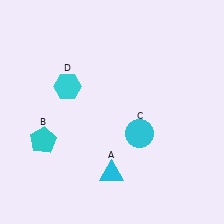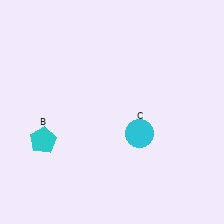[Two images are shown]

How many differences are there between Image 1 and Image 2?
There are 2 differences between the two images.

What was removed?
The cyan hexagon (D), the cyan triangle (A) were removed in Image 2.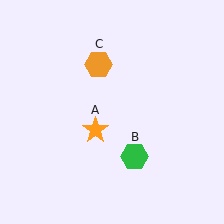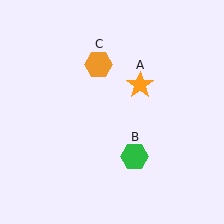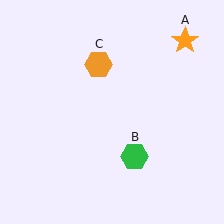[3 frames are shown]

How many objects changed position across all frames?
1 object changed position: orange star (object A).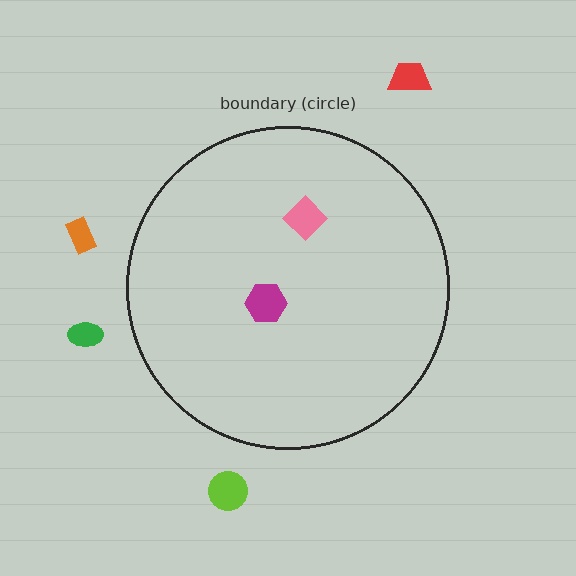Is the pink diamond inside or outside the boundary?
Inside.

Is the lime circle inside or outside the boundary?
Outside.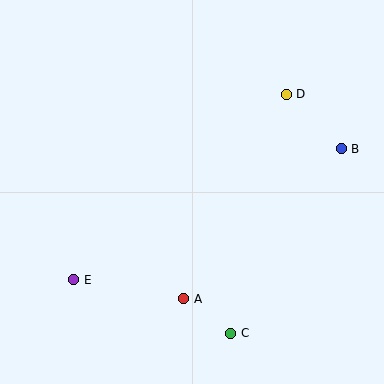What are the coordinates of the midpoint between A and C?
The midpoint between A and C is at (207, 316).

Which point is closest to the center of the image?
Point A at (184, 299) is closest to the center.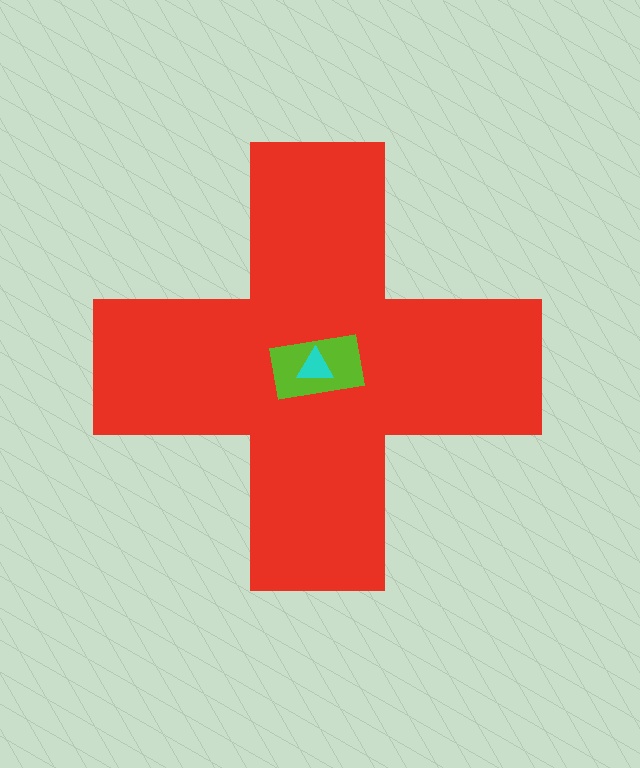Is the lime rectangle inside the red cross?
Yes.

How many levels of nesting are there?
3.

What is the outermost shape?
The red cross.